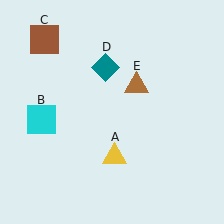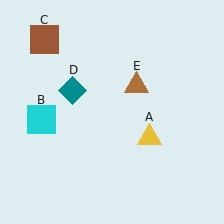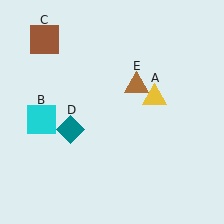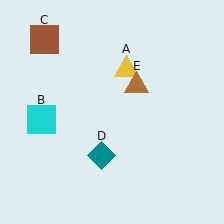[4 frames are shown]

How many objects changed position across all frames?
2 objects changed position: yellow triangle (object A), teal diamond (object D).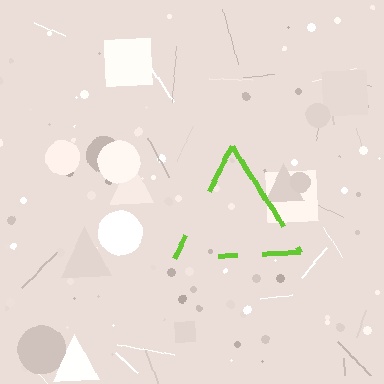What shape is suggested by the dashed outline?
The dashed outline suggests a triangle.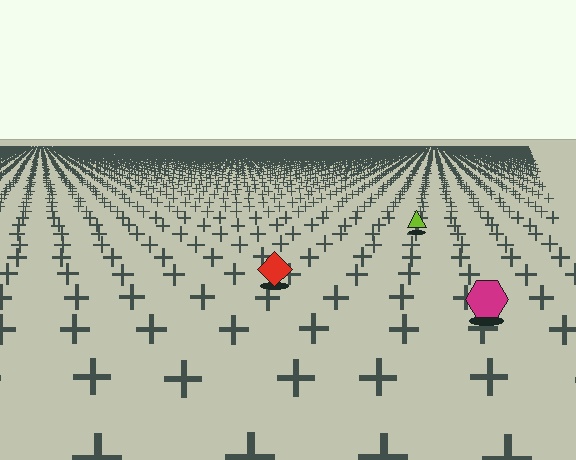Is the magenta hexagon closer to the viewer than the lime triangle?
Yes. The magenta hexagon is closer — you can tell from the texture gradient: the ground texture is coarser near it.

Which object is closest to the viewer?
The magenta hexagon is closest. The texture marks near it are larger and more spread out.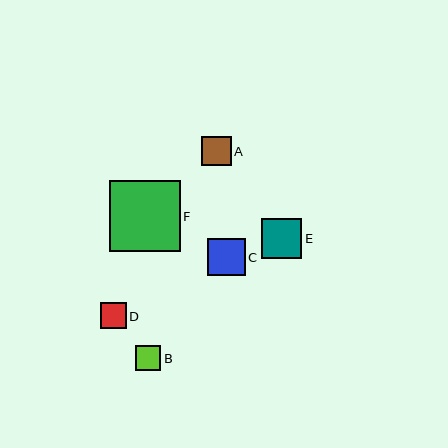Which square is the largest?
Square F is the largest with a size of approximately 71 pixels.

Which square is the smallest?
Square B is the smallest with a size of approximately 25 pixels.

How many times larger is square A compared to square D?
Square A is approximately 1.2 times the size of square D.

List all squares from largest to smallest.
From largest to smallest: F, E, C, A, D, B.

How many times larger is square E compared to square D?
Square E is approximately 1.6 times the size of square D.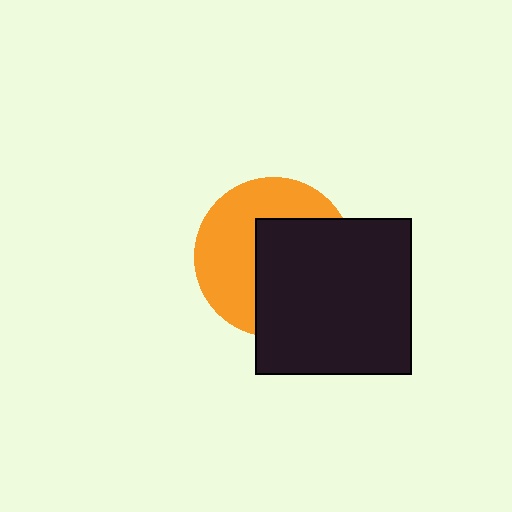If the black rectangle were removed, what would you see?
You would see the complete orange circle.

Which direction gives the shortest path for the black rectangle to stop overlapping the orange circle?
Moving right gives the shortest separation.